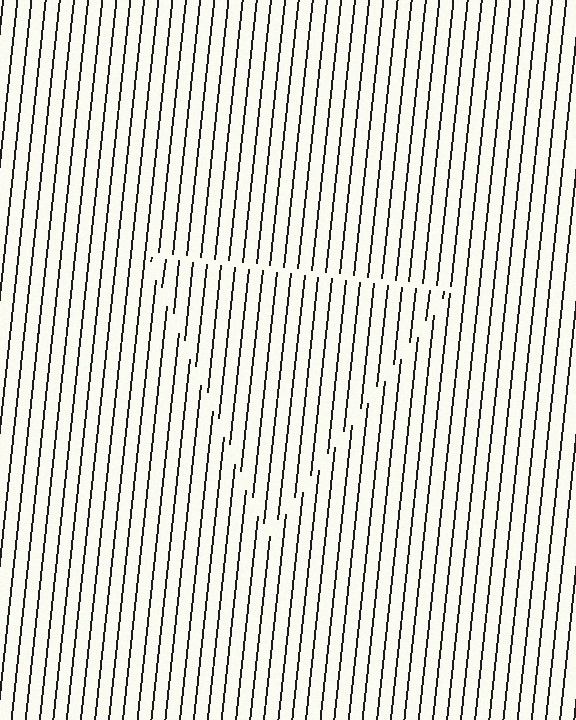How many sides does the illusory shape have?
3 sides — the line-ends trace a triangle.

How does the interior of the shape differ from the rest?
The interior of the shape contains the same grating, shifted by half a period — the contour is defined by the phase discontinuity where line-ends from the inner and outer gratings abut.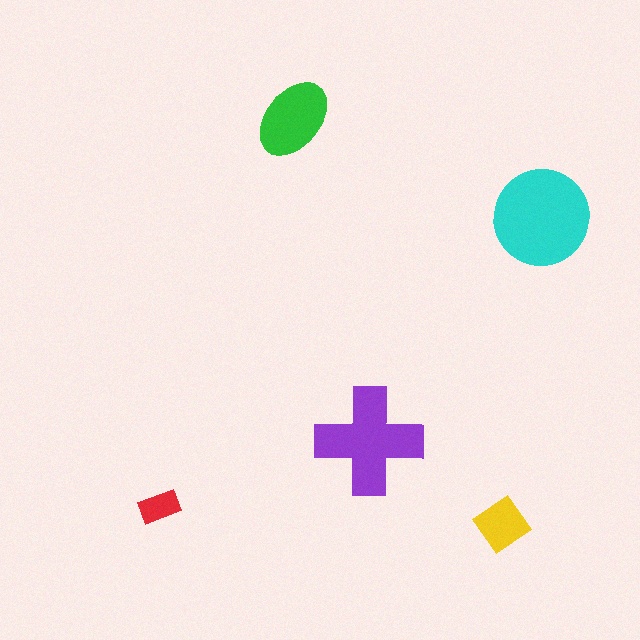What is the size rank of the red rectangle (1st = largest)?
5th.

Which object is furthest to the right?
The cyan circle is rightmost.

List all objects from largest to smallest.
The cyan circle, the purple cross, the green ellipse, the yellow diamond, the red rectangle.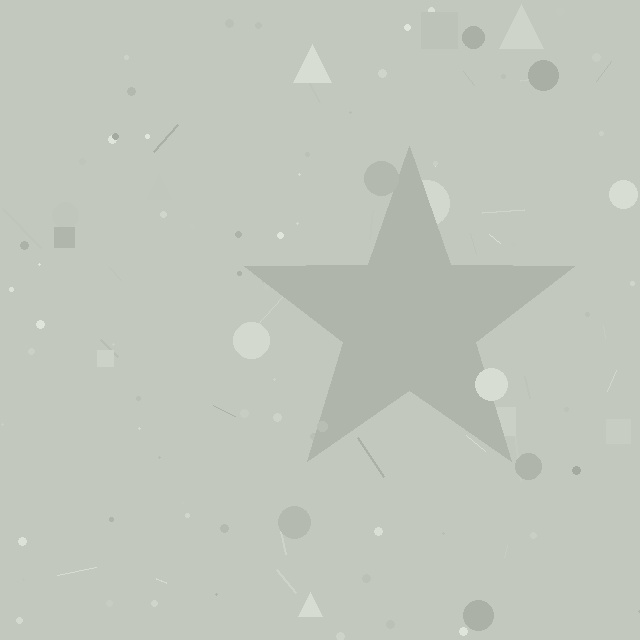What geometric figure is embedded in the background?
A star is embedded in the background.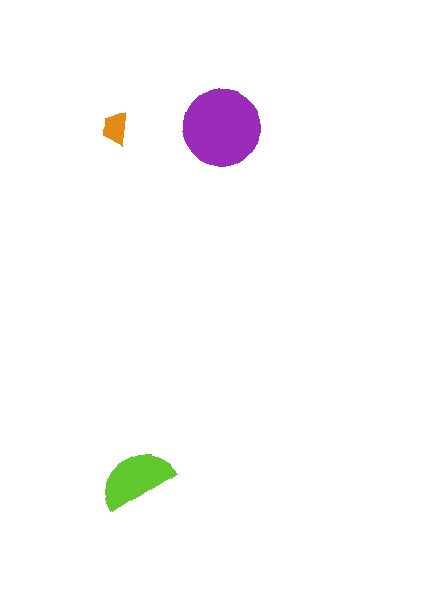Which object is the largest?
The purple circle.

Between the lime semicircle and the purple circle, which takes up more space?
The purple circle.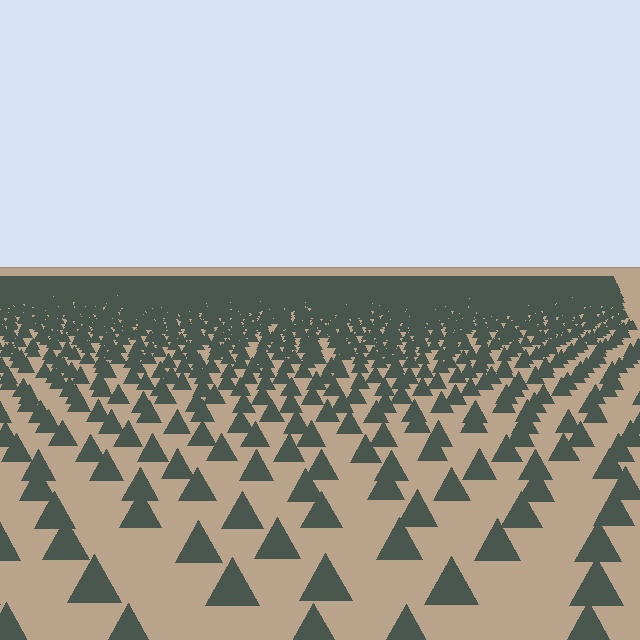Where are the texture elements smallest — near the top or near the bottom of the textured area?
Near the top.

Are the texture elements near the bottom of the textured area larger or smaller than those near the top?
Larger. Near the bottom, elements are closer to the viewer and appear at a bigger on-screen size.